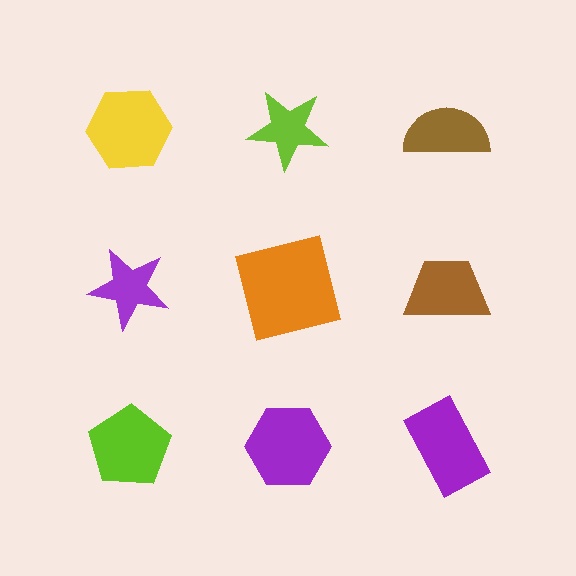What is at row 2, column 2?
An orange square.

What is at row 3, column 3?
A purple rectangle.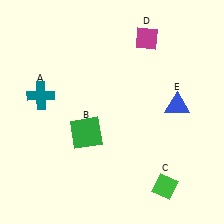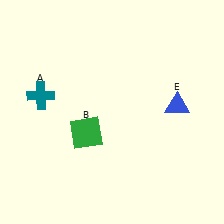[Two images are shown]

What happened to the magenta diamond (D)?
The magenta diamond (D) was removed in Image 2. It was in the top-right area of Image 1.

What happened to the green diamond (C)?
The green diamond (C) was removed in Image 2. It was in the bottom-right area of Image 1.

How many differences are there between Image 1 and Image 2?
There are 2 differences between the two images.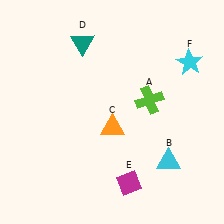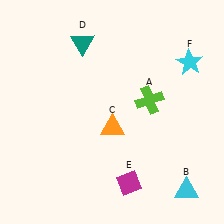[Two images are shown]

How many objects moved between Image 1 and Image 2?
1 object moved between the two images.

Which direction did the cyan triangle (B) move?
The cyan triangle (B) moved down.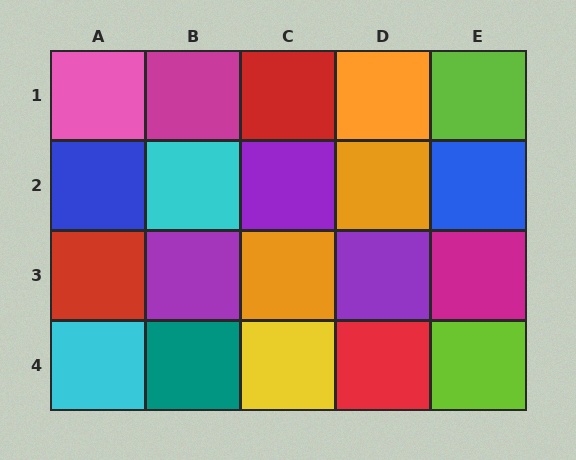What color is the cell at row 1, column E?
Lime.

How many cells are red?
3 cells are red.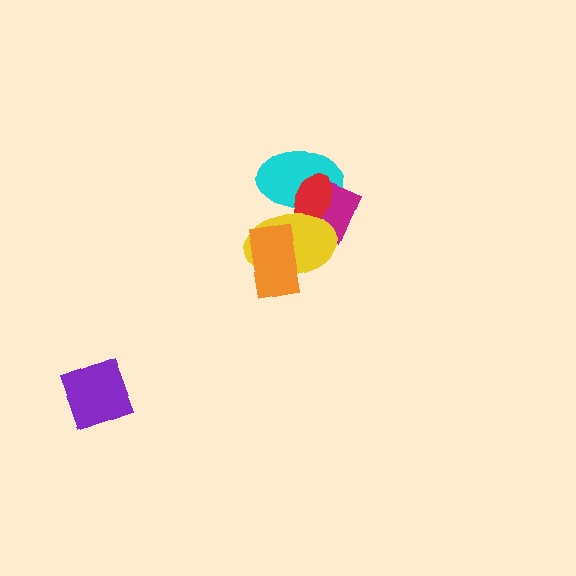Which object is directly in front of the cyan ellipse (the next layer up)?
The magenta diamond is directly in front of the cyan ellipse.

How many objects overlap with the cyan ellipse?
3 objects overlap with the cyan ellipse.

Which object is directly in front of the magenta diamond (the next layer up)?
The red ellipse is directly in front of the magenta diamond.